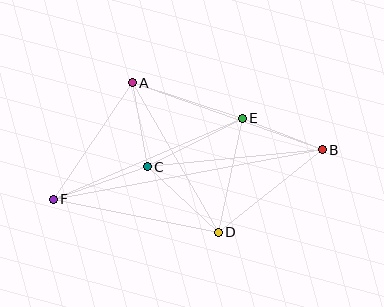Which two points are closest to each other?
Points A and C are closest to each other.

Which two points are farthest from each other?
Points B and F are farthest from each other.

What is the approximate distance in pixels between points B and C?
The distance between B and C is approximately 176 pixels.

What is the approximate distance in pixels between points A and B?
The distance between A and B is approximately 201 pixels.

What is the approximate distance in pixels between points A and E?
The distance between A and E is approximately 115 pixels.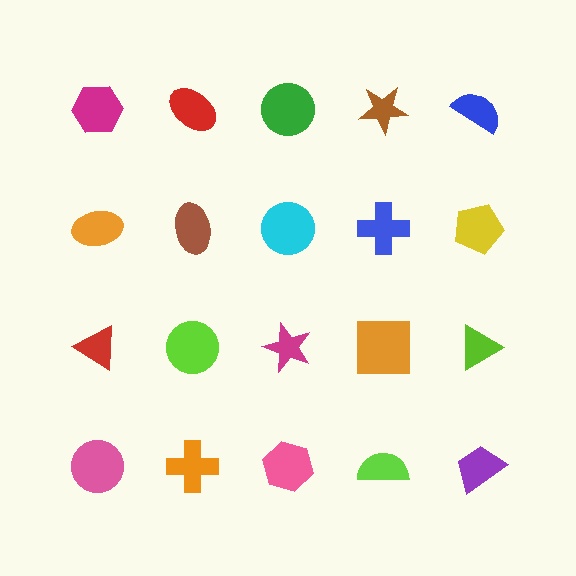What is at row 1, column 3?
A green circle.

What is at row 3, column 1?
A red triangle.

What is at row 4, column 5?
A purple trapezoid.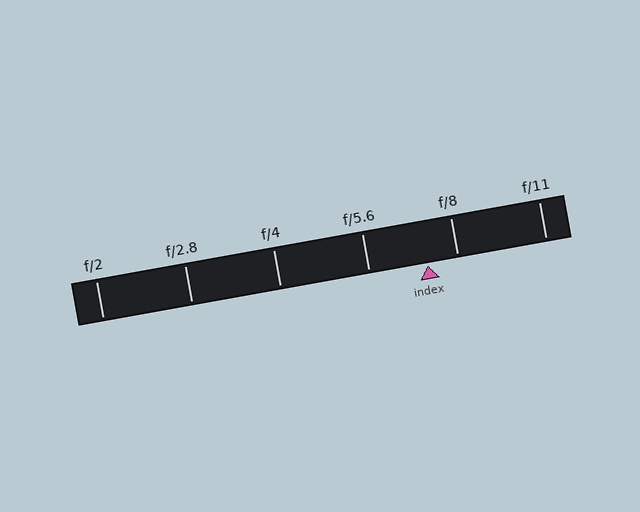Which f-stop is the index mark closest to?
The index mark is closest to f/8.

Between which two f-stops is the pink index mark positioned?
The index mark is between f/5.6 and f/8.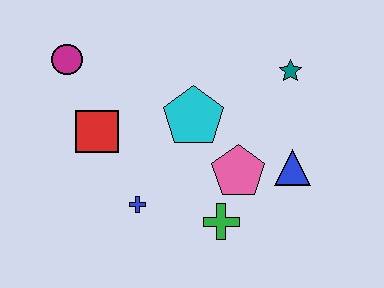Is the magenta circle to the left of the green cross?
Yes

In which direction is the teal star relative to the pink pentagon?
The teal star is above the pink pentagon.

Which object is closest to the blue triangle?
The pink pentagon is closest to the blue triangle.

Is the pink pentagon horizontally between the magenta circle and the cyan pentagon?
No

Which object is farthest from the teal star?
The magenta circle is farthest from the teal star.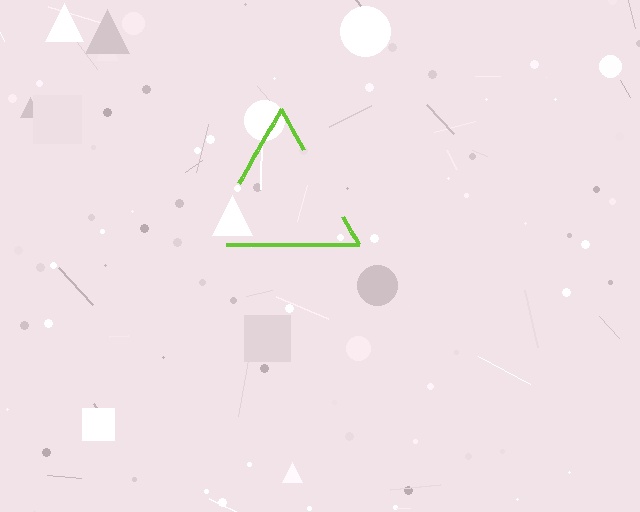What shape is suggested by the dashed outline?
The dashed outline suggests a triangle.